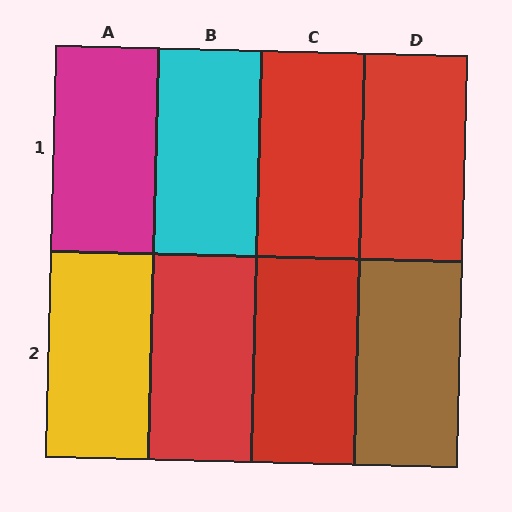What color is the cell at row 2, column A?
Yellow.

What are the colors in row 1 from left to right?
Magenta, cyan, red, red.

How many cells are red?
4 cells are red.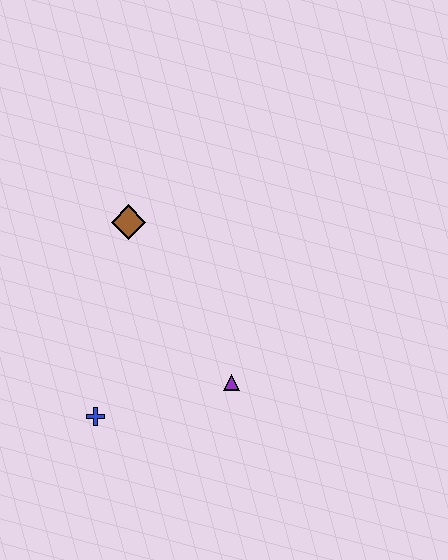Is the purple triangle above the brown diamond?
No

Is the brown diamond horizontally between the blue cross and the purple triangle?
Yes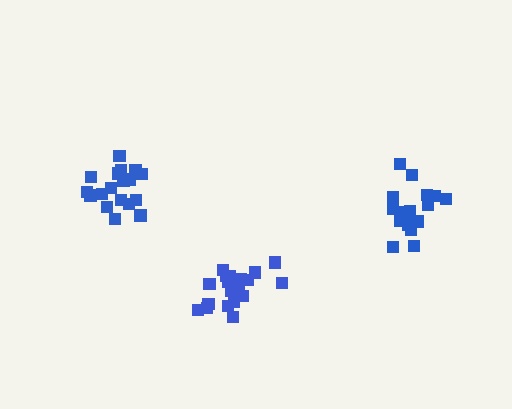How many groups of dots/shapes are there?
There are 3 groups.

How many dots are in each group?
Group 1: 20 dots, Group 2: 20 dots, Group 3: 17 dots (57 total).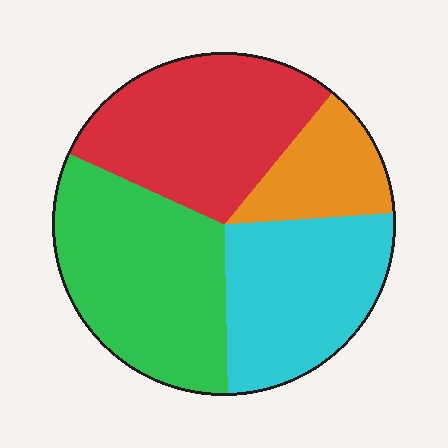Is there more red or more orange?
Red.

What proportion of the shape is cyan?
Cyan covers about 25% of the shape.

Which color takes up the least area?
Orange, at roughly 15%.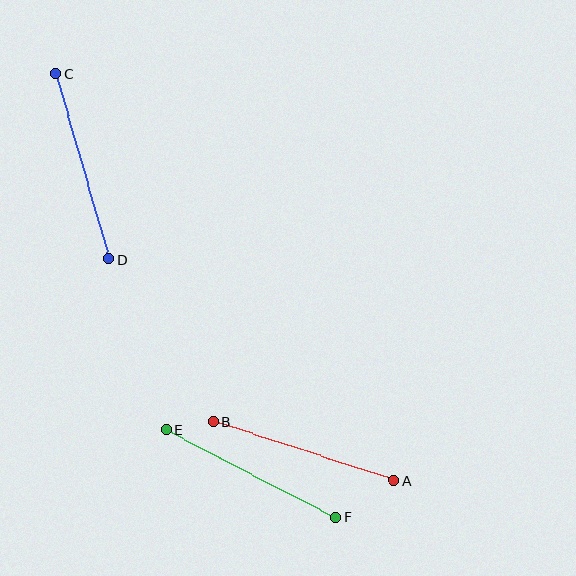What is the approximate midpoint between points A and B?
The midpoint is at approximately (304, 451) pixels.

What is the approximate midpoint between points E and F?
The midpoint is at approximately (251, 473) pixels.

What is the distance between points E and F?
The distance is approximately 190 pixels.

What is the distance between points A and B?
The distance is approximately 190 pixels.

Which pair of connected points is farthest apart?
Points C and D are farthest apart.